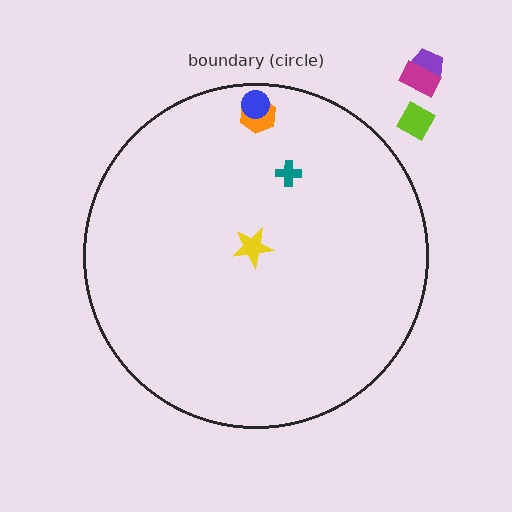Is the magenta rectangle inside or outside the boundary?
Outside.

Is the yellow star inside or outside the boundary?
Inside.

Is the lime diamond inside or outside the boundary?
Outside.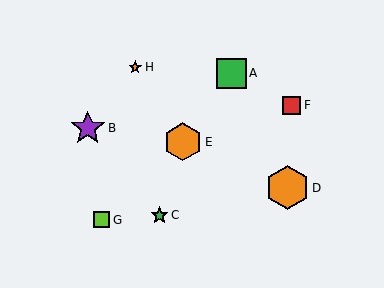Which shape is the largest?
The orange hexagon (labeled D) is the largest.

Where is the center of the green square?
The center of the green square is at (231, 73).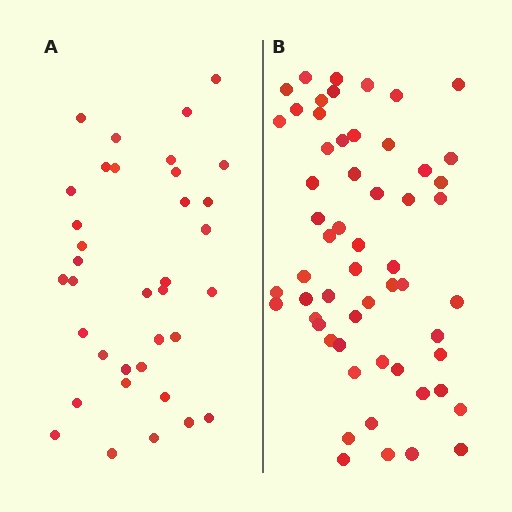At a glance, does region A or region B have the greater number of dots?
Region B (the right region) has more dots.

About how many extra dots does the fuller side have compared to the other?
Region B has approximately 20 more dots than region A.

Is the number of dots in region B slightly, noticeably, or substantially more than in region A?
Region B has substantially more. The ratio is roughly 1.6 to 1.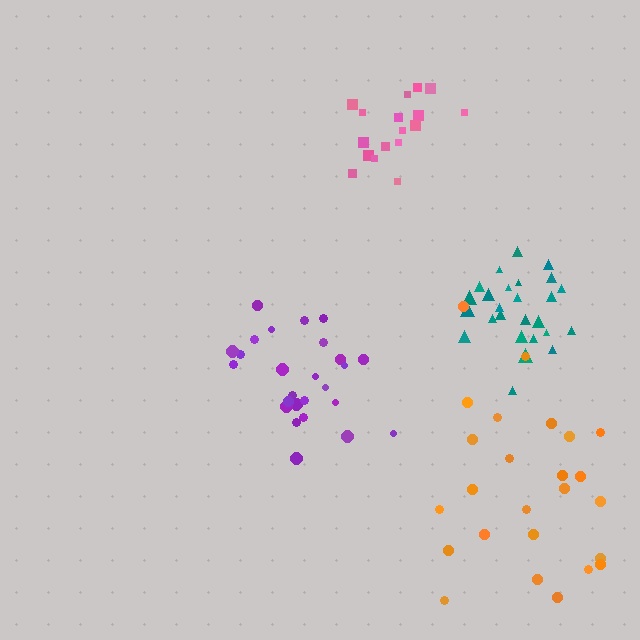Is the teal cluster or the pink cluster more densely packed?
Teal.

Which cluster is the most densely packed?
Teal.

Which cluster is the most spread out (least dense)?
Orange.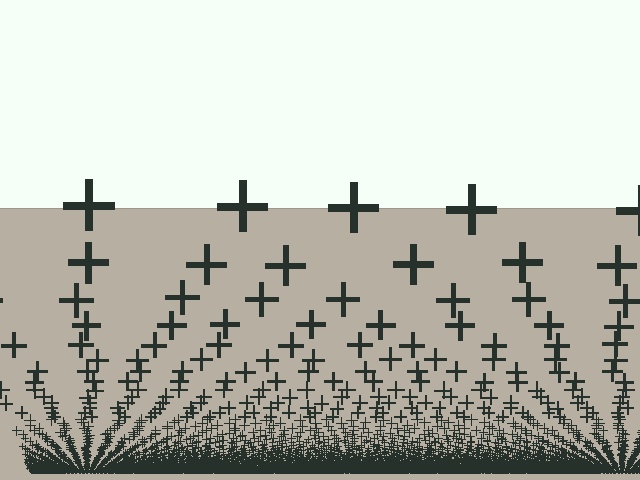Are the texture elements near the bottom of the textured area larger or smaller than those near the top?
Smaller. The gradient is inverted — elements near the bottom are smaller and denser.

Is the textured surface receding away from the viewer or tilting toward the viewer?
The surface appears to tilt toward the viewer. Texture elements get larger and sparser toward the top.